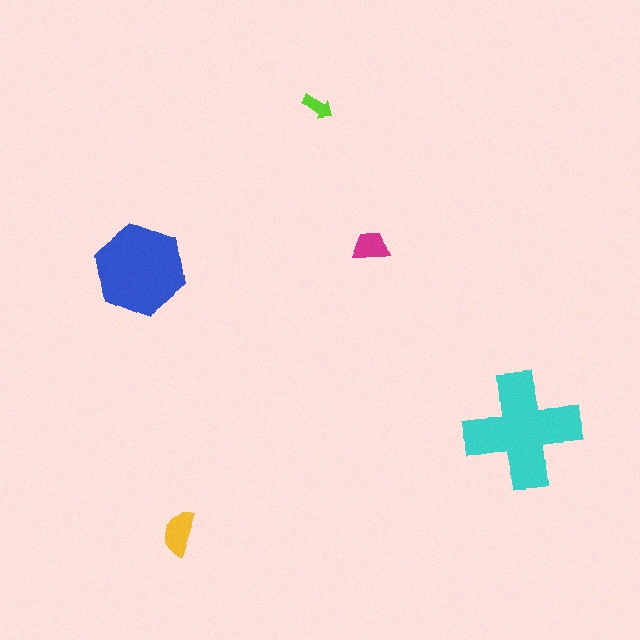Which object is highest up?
The lime arrow is topmost.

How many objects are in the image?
There are 5 objects in the image.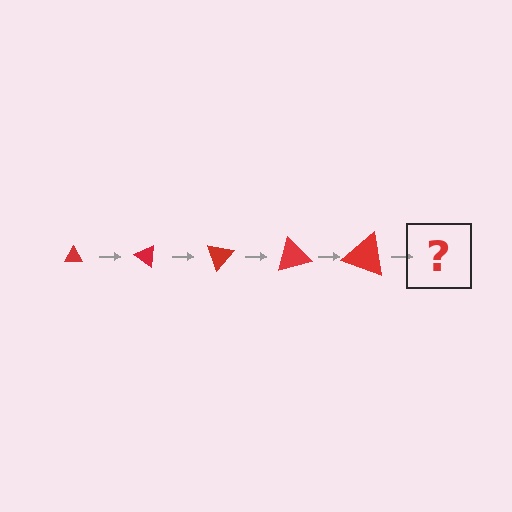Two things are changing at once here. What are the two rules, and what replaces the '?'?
The two rules are that the triangle grows larger each step and it rotates 35 degrees each step. The '?' should be a triangle, larger than the previous one and rotated 175 degrees from the start.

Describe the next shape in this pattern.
It should be a triangle, larger than the previous one and rotated 175 degrees from the start.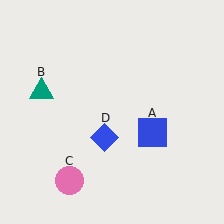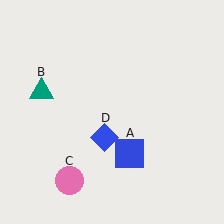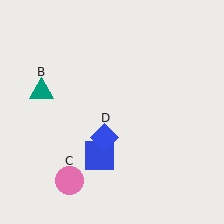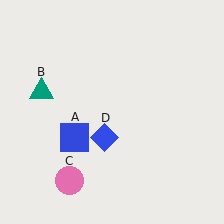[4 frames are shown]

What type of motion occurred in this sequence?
The blue square (object A) rotated clockwise around the center of the scene.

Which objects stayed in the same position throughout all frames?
Teal triangle (object B) and pink circle (object C) and blue diamond (object D) remained stationary.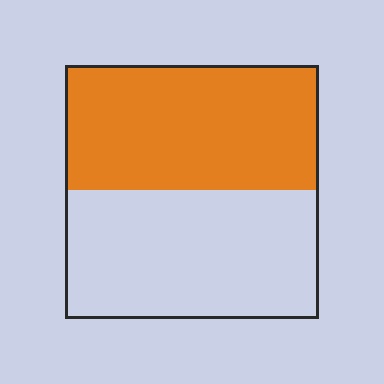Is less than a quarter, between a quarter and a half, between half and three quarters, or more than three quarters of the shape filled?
Between a quarter and a half.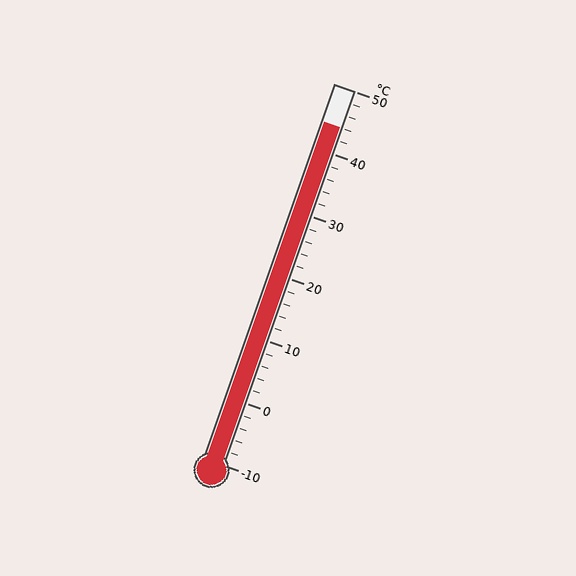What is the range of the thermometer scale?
The thermometer scale ranges from -10°C to 50°C.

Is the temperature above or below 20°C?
The temperature is above 20°C.